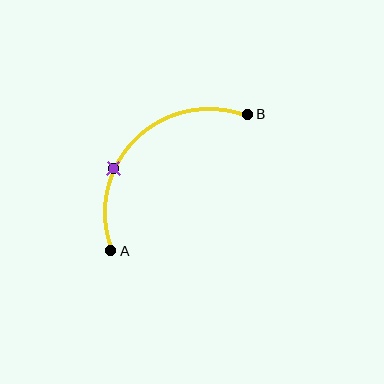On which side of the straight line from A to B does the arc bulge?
The arc bulges above and to the left of the straight line connecting A and B.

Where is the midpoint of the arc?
The arc midpoint is the point on the curve farthest from the straight line joining A and B. It sits above and to the left of that line.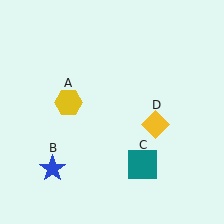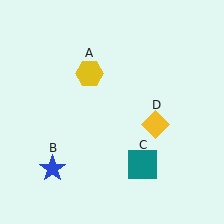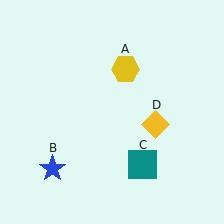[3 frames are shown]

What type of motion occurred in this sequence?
The yellow hexagon (object A) rotated clockwise around the center of the scene.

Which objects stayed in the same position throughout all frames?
Blue star (object B) and teal square (object C) and yellow diamond (object D) remained stationary.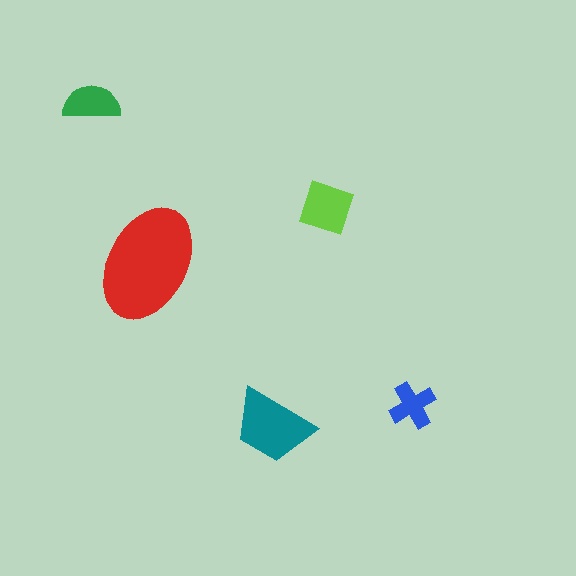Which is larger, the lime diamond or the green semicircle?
The lime diamond.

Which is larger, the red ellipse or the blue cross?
The red ellipse.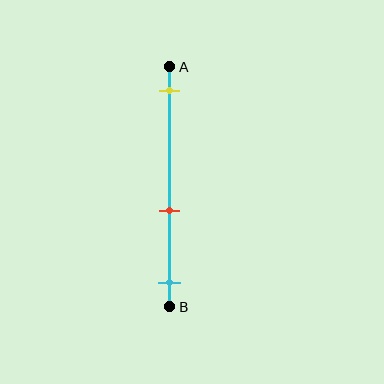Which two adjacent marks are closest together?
The red and cyan marks are the closest adjacent pair.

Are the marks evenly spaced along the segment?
No, the marks are not evenly spaced.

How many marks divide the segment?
There are 3 marks dividing the segment.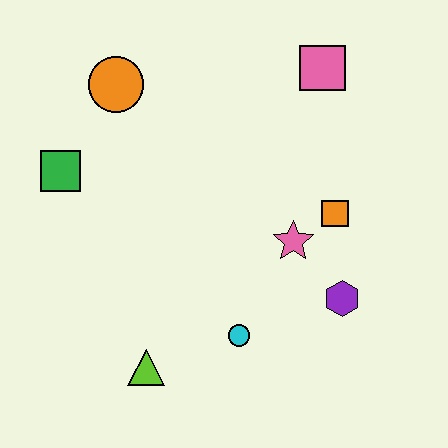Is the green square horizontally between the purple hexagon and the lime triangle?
No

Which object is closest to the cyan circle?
The lime triangle is closest to the cyan circle.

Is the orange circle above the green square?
Yes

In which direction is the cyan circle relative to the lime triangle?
The cyan circle is to the right of the lime triangle.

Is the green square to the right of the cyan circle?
No